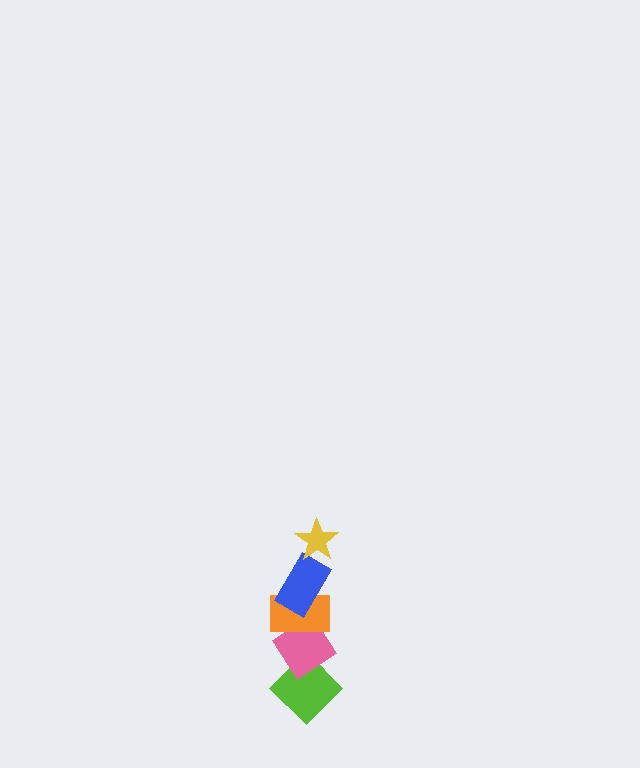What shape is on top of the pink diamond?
The orange rectangle is on top of the pink diamond.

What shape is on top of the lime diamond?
The pink diamond is on top of the lime diamond.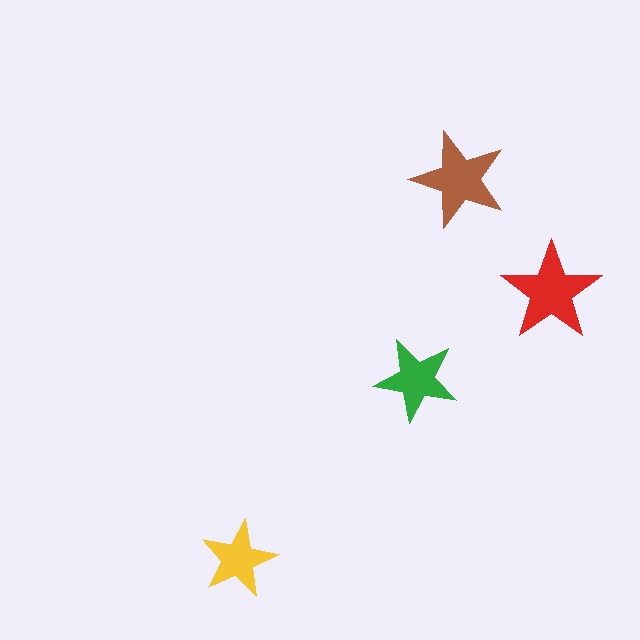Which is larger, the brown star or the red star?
The red one.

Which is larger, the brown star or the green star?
The brown one.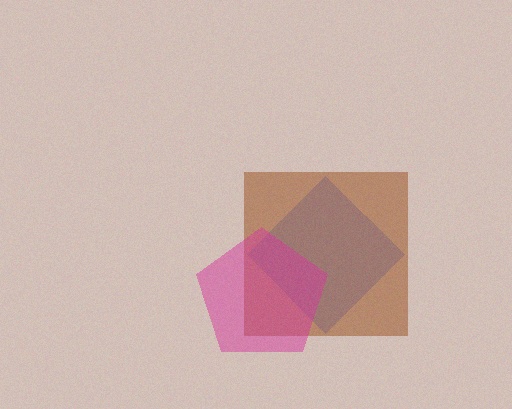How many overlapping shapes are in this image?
There are 3 overlapping shapes in the image.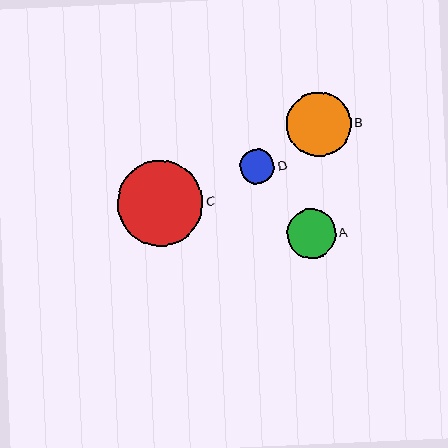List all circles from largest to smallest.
From largest to smallest: C, B, A, D.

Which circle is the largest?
Circle C is the largest with a size of approximately 85 pixels.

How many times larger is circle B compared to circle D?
Circle B is approximately 1.9 times the size of circle D.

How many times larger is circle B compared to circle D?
Circle B is approximately 1.9 times the size of circle D.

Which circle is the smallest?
Circle D is the smallest with a size of approximately 35 pixels.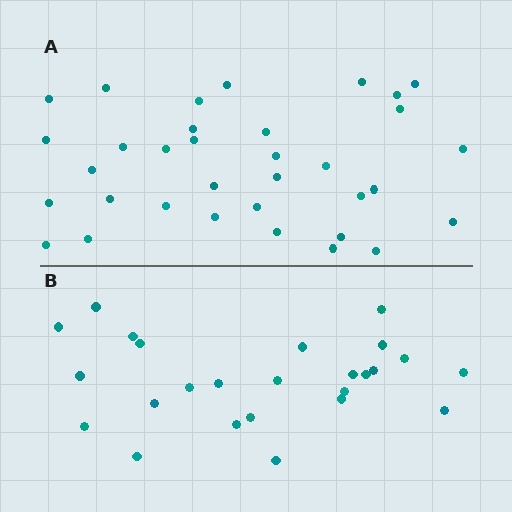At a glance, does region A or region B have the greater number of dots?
Region A (the top region) has more dots.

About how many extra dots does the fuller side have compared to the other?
Region A has roughly 8 or so more dots than region B.